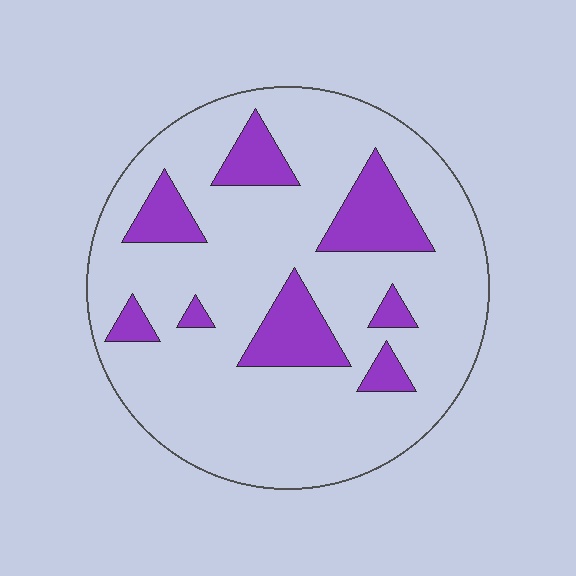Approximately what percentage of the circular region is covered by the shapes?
Approximately 20%.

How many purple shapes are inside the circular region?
8.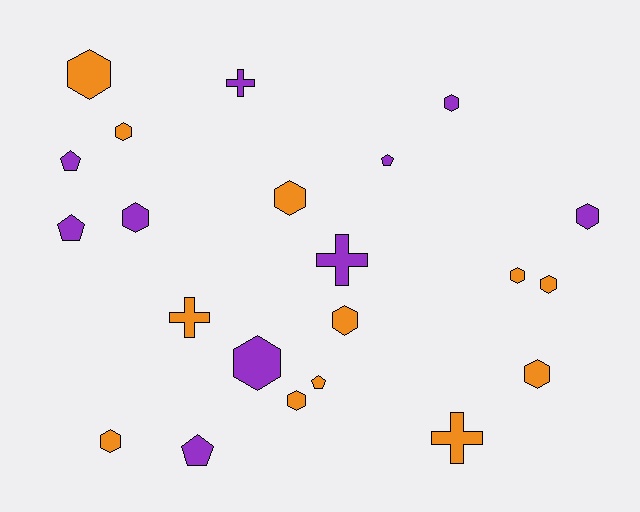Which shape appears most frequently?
Hexagon, with 13 objects.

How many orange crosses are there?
There are 2 orange crosses.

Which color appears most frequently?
Orange, with 12 objects.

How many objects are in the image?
There are 22 objects.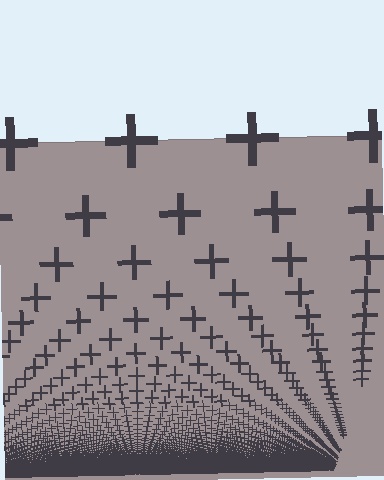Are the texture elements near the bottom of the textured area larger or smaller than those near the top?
Smaller. The gradient is inverted — elements near the bottom are smaller and denser.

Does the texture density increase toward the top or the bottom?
Density increases toward the bottom.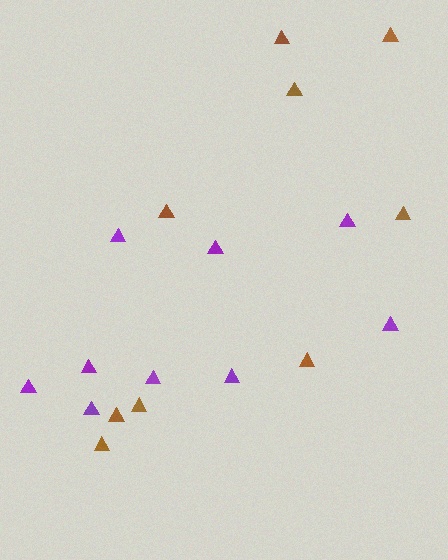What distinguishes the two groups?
There are 2 groups: one group of purple triangles (9) and one group of brown triangles (9).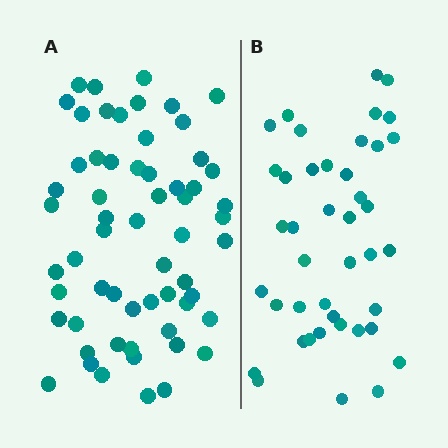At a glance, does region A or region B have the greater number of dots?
Region A (the left region) has more dots.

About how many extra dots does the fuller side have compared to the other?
Region A has approximately 20 more dots than region B.